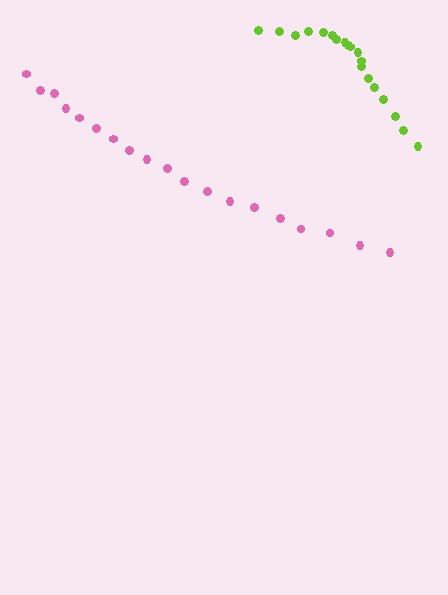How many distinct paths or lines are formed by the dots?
There are 2 distinct paths.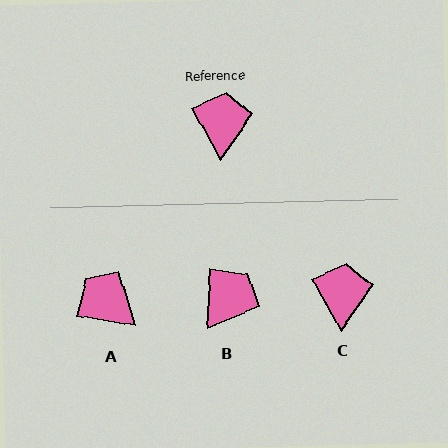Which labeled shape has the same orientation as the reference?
C.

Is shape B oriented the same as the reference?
No, it is off by about 32 degrees.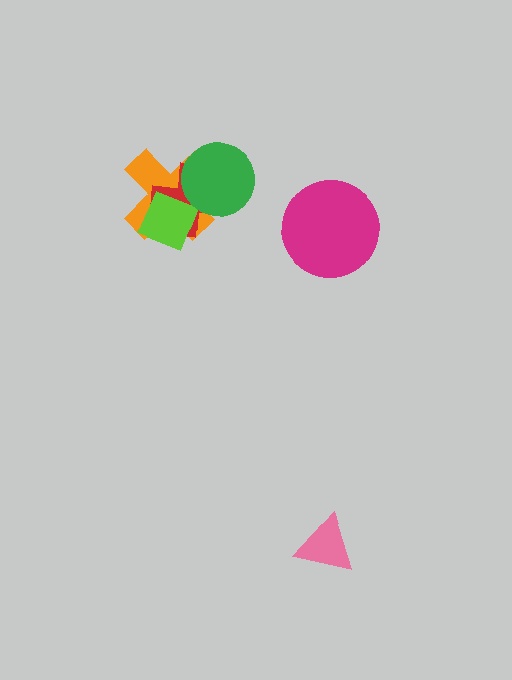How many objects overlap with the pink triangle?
0 objects overlap with the pink triangle.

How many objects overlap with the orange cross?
3 objects overlap with the orange cross.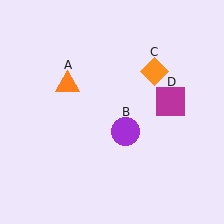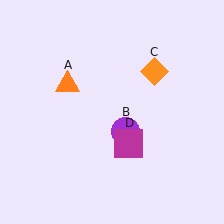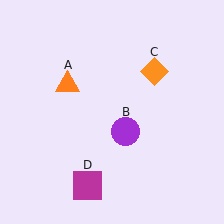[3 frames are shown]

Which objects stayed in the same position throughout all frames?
Orange triangle (object A) and purple circle (object B) and orange diamond (object C) remained stationary.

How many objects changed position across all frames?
1 object changed position: magenta square (object D).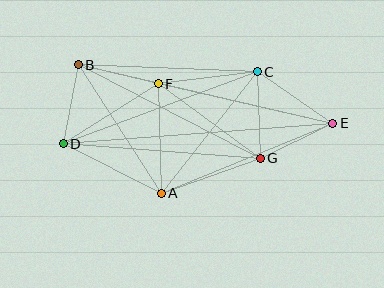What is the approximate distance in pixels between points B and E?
The distance between B and E is approximately 261 pixels.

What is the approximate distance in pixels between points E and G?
The distance between E and G is approximately 80 pixels.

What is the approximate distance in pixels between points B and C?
The distance between B and C is approximately 179 pixels.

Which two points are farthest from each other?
Points D and E are farthest from each other.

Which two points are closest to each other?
Points B and D are closest to each other.